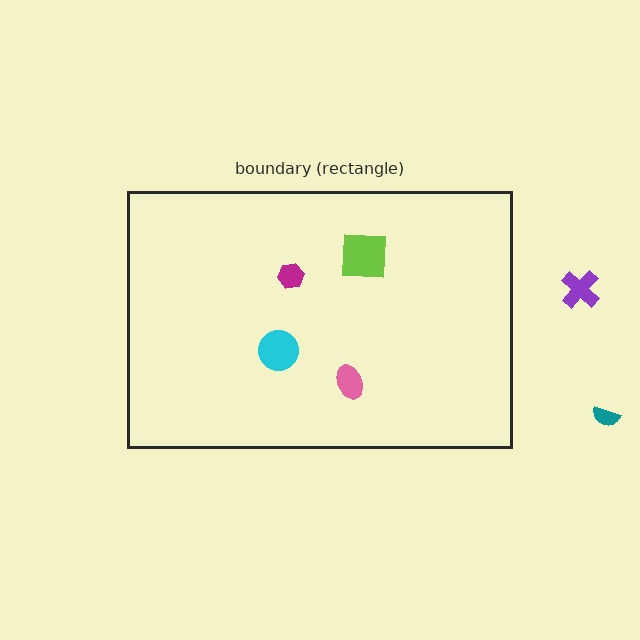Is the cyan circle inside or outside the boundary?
Inside.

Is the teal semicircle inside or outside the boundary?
Outside.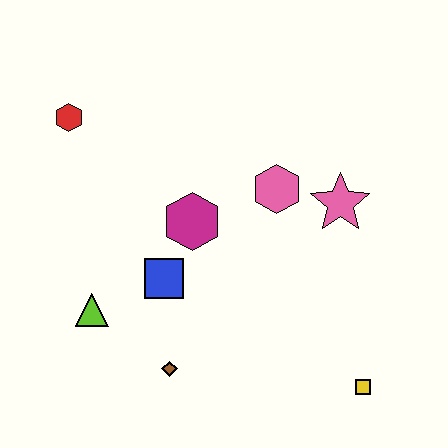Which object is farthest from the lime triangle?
The yellow square is farthest from the lime triangle.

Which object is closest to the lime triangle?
The blue square is closest to the lime triangle.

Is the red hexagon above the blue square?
Yes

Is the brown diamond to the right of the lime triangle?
Yes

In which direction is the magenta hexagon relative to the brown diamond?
The magenta hexagon is above the brown diamond.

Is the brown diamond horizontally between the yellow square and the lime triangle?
Yes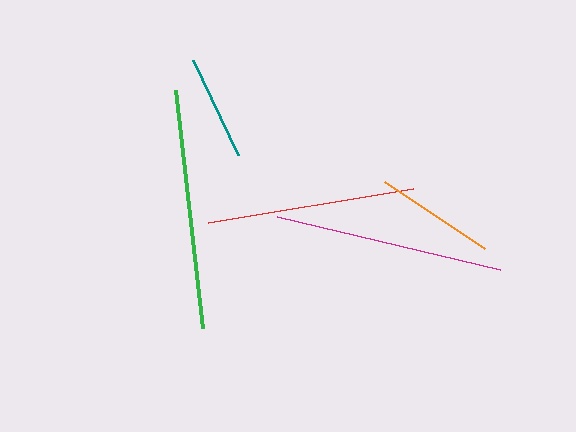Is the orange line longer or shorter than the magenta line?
The magenta line is longer than the orange line.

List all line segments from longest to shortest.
From longest to shortest: green, magenta, red, orange, teal.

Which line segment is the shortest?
The teal line is the shortest at approximately 106 pixels.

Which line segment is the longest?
The green line is the longest at approximately 239 pixels.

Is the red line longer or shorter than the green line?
The green line is longer than the red line.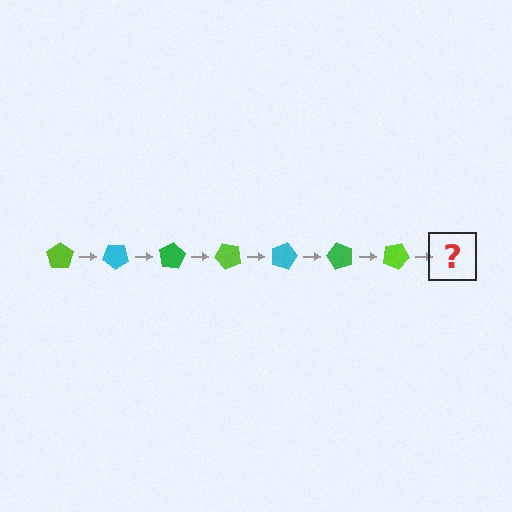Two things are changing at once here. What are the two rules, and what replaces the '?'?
The two rules are that it rotates 40 degrees each step and the color cycles through lime, cyan, and green. The '?' should be a cyan pentagon, rotated 280 degrees from the start.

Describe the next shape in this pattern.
It should be a cyan pentagon, rotated 280 degrees from the start.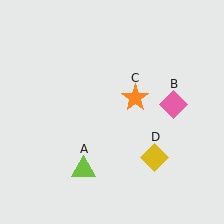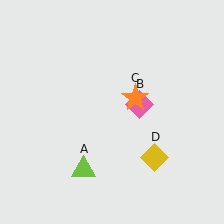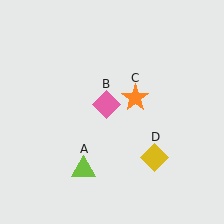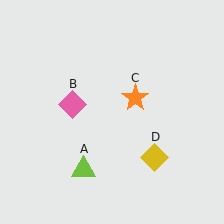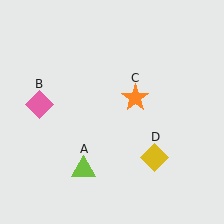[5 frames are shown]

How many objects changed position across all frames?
1 object changed position: pink diamond (object B).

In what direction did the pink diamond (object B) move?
The pink diamond (object B) moved left.